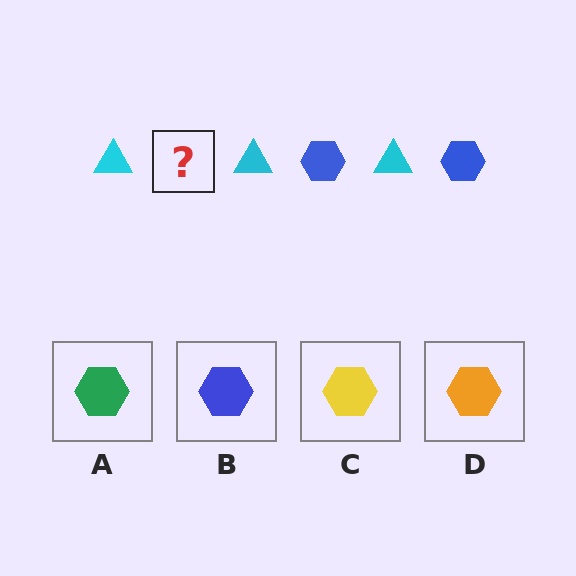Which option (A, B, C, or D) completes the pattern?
B.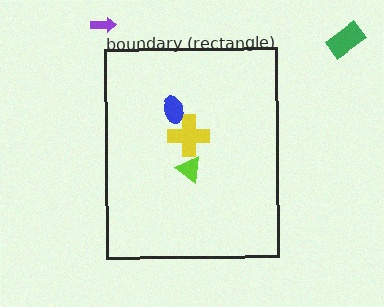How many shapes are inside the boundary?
3 inside, 2 outside.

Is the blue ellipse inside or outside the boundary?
Inside.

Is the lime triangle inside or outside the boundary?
Inside.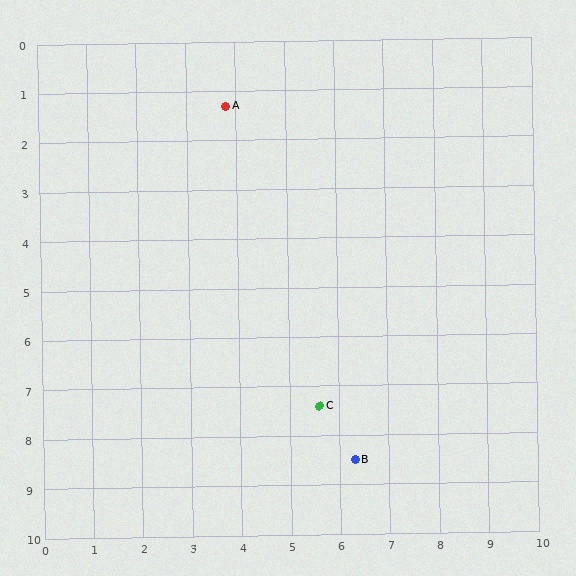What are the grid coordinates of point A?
Point A is at approximately (3.8, 1.3).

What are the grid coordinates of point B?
Point B is at approximately (6.3, 8.5).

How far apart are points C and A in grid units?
Points C and A are about 6.4 grid units apart.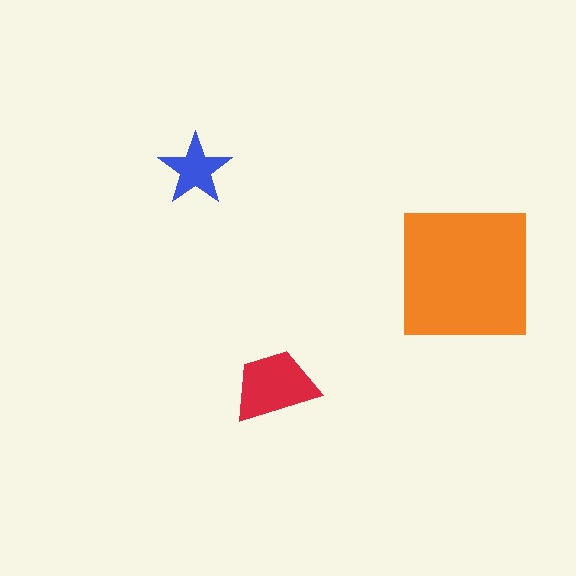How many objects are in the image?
There are 3 objects in the image.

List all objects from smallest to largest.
The blue star, the red trapezoid, the orange square.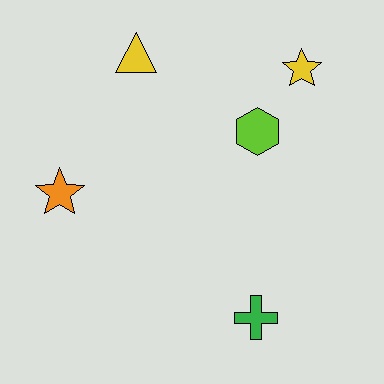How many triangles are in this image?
There is 1 triangle.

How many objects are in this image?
There are 5 objects.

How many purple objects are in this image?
There are no purple objects.